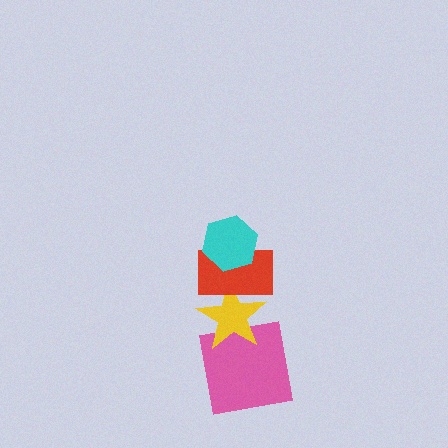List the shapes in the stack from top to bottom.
From top to bottom: the cyan hexagon, the red rectangle, the yellow star, the pink square.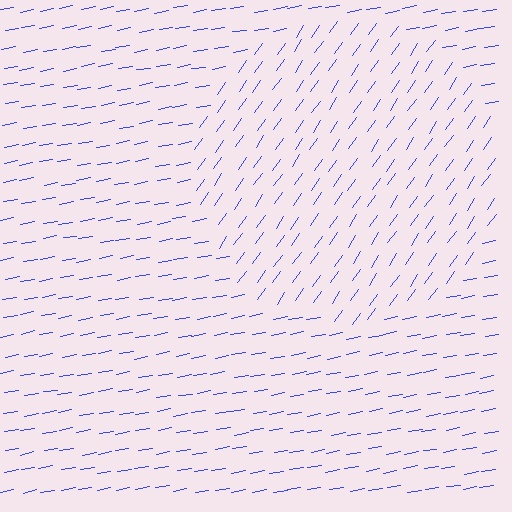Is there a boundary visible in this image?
Yes, there is a texture boundary formed by a change in line orientation.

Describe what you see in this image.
The image is filled with small blue line segments. A circle region in the image has lines oriented differently from the surrounding lines, creating a visible texture boundary.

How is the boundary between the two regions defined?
The boundary is defined purely by a change in line orientation (approximately 45 degrees difference). All lines are the same color and thickness.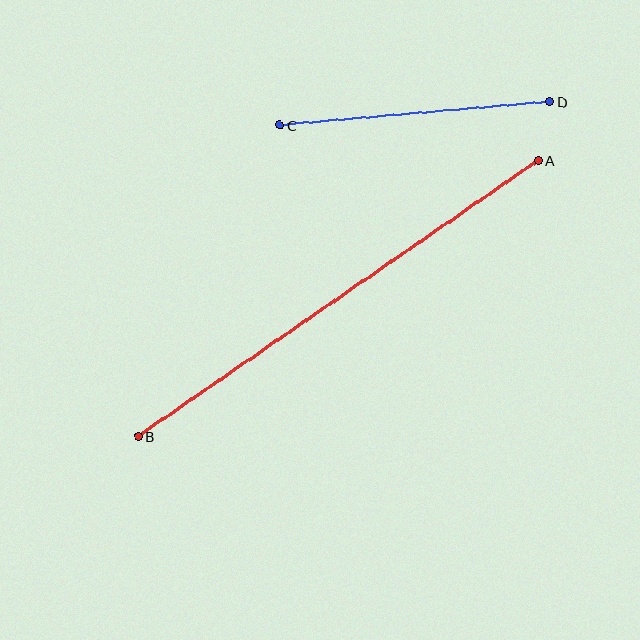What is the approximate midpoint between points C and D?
The midpoint is at approximately (414, 113) pixels.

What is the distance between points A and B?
The distance is approximately 486 pixels.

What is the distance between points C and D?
The distance is approximately 271 pixels.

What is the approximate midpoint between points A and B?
The midpoint is at approximately (338, 299) pixels.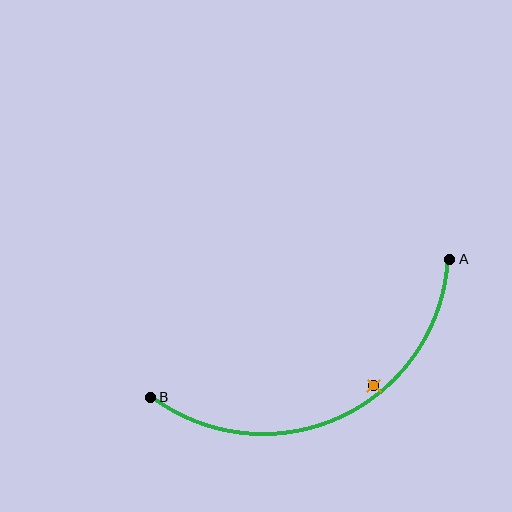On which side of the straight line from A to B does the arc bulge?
The arc bulges below the straight line connecting A and B.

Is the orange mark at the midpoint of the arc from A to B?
No — the orange mark does not lie on the arc at all. It sits slightly inside the curve.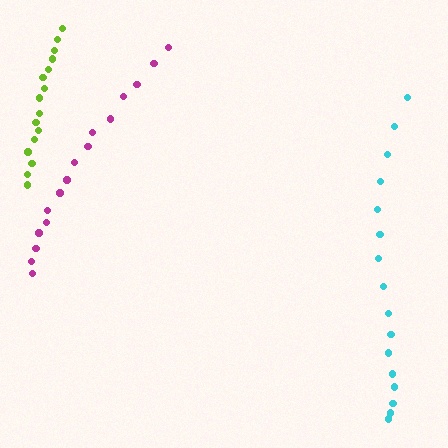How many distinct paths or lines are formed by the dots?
There are 3 distinct paths.